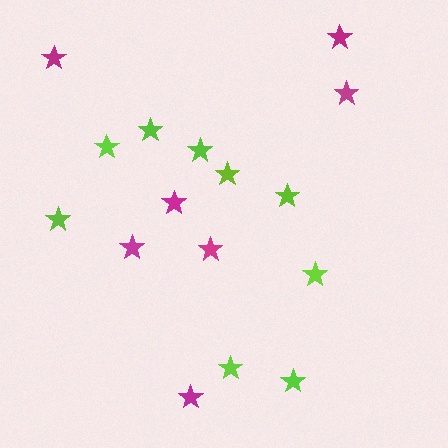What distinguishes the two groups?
There are 2 groups: one group of lime stars (9) and one group of magenta stars (7).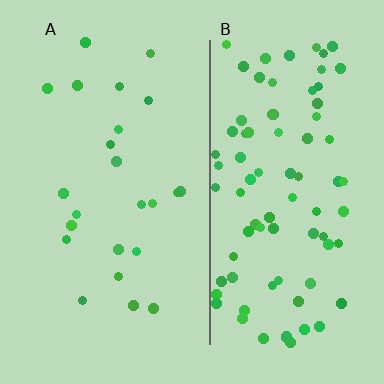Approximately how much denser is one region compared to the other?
Approximately 3.6× — region B over region A.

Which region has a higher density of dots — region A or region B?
B (the right).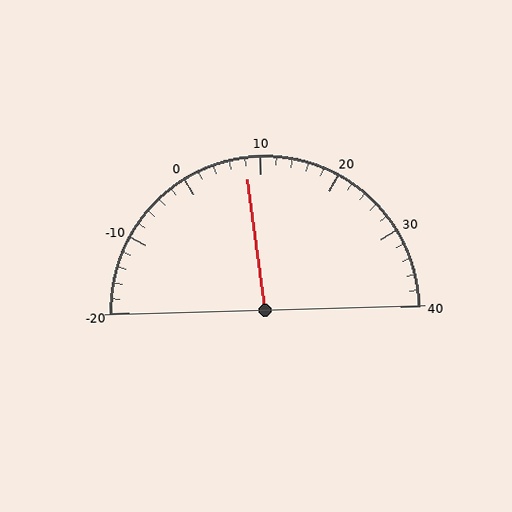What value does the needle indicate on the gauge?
The needle indicates approximately 8.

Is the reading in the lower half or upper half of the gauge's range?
The reading is in the lower half of the range (-20 to 40).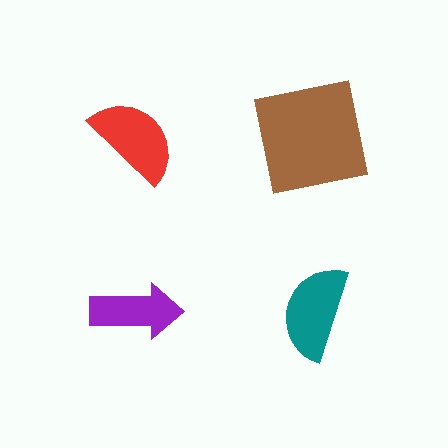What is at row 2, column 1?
A purple arrow.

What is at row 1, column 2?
A brown square.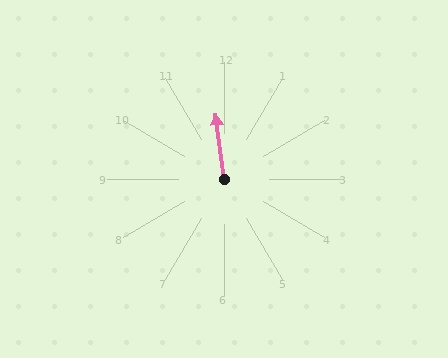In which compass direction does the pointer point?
North.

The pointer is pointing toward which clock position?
Roughly 12 o'clock.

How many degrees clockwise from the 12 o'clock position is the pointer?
Approximately 352 degrees.